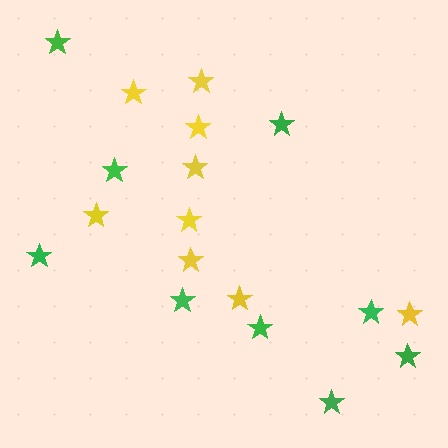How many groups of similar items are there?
There are 2 groups: one group of yellow stars (9) and one group of green stars (9).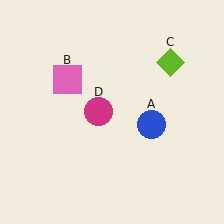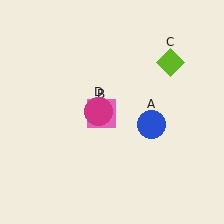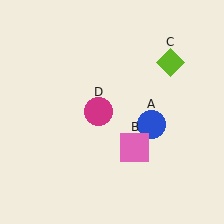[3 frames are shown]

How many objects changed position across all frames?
1 object changed position: pink square (object B).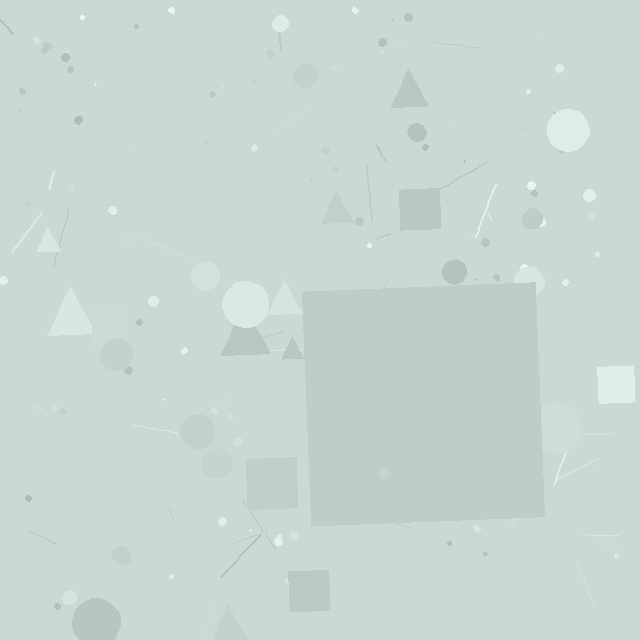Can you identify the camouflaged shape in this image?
The camouflaged shape is a square.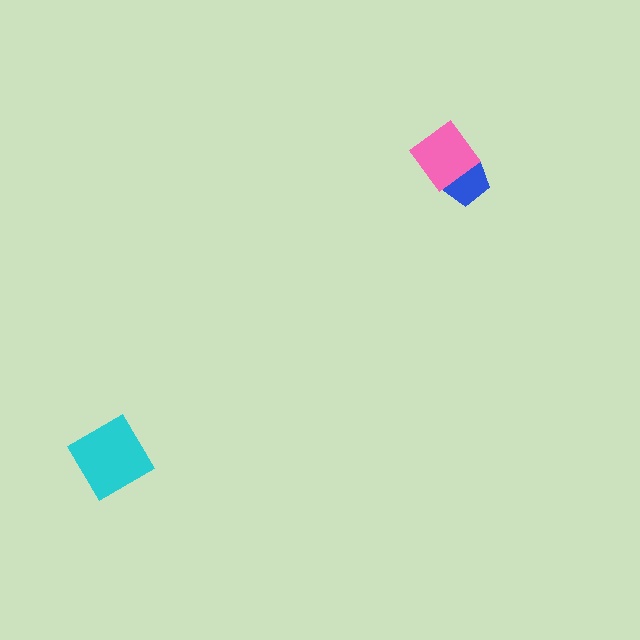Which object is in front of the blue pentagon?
The pink diamond is in front of the blue pentagon.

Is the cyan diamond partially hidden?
No, no other shape covers it.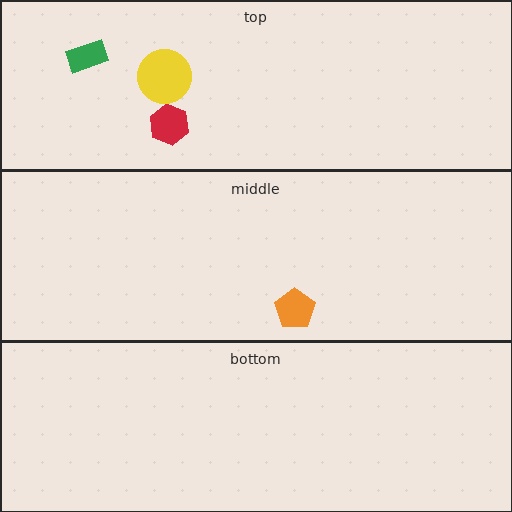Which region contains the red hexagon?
The top region.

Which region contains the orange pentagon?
The middle region.